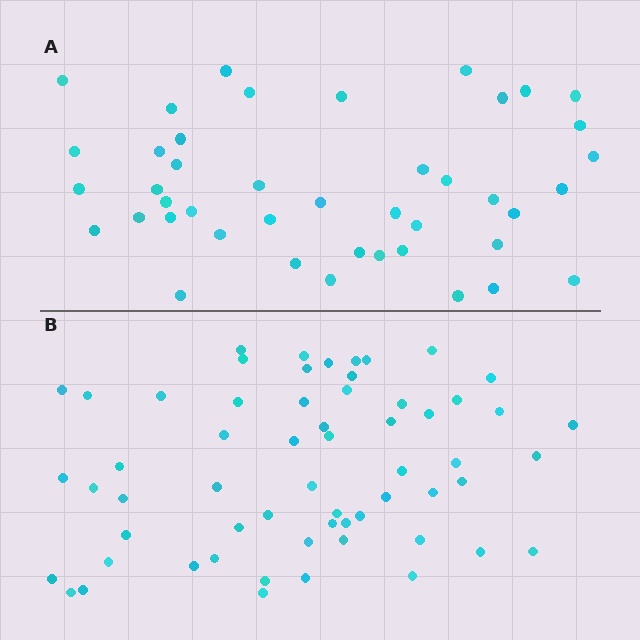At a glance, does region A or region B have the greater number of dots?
Region B (the bottom region) has more dots.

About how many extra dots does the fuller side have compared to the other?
Region B has approximately 15 more dots than region A.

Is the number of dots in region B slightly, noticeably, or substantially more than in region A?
Region B has noticeably more, but not dramatically so. The ratio is roughly 1.4 to 1.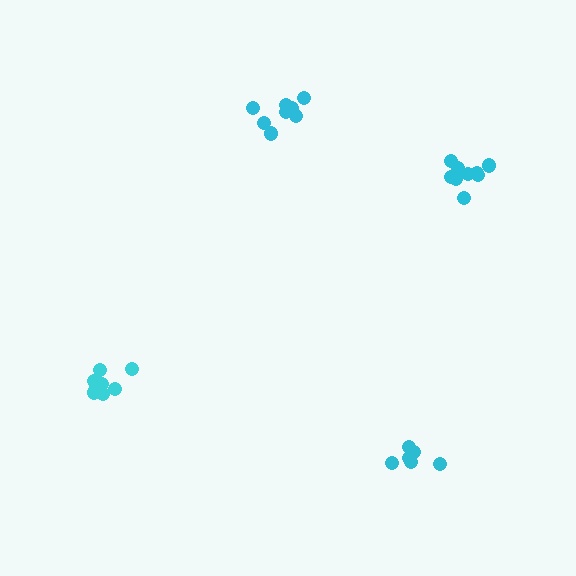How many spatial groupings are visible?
There are 4 spatial groupings.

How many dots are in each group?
Group 1: 9 dots, Group 2: 7 dots, Group 3: 9 dots, Group 4: 8 dots (33 total).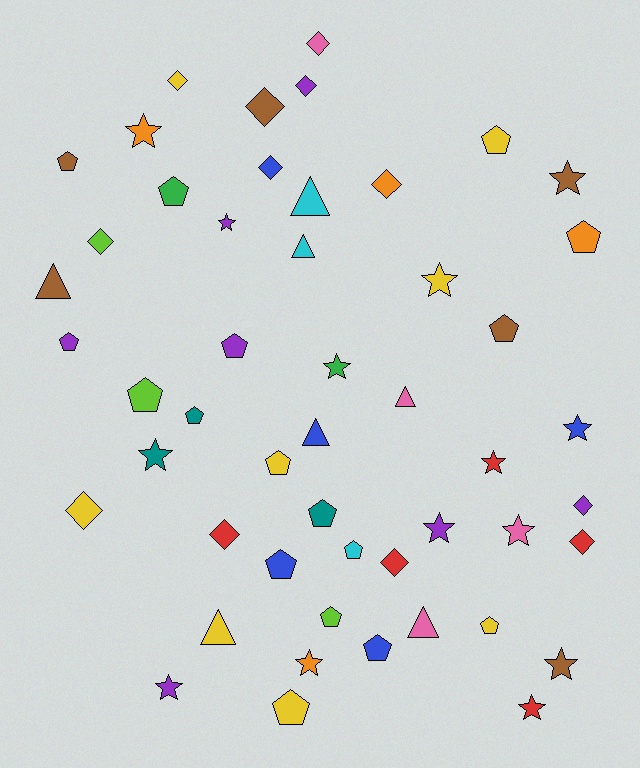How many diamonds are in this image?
There are 12 diamonds.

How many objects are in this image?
There are 50 objects.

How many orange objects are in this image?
There are 4 orange objects.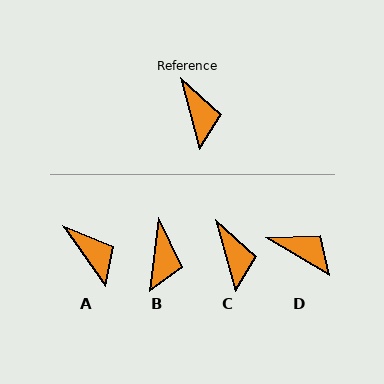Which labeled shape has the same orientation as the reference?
C.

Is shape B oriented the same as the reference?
No, it is off by about 22 degrees.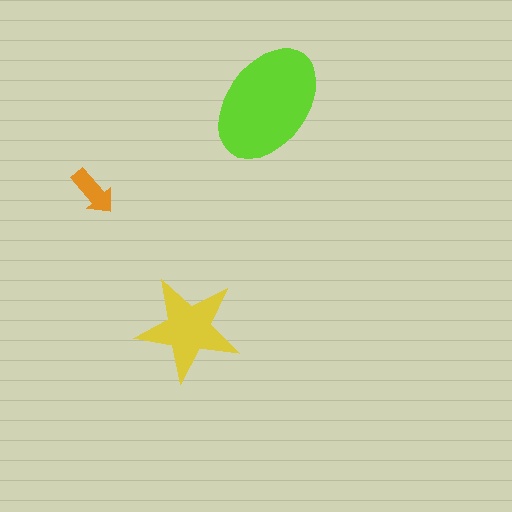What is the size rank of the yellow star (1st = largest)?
2nd.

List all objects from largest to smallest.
The lime ellipse, the yellow star, the orange arrow.